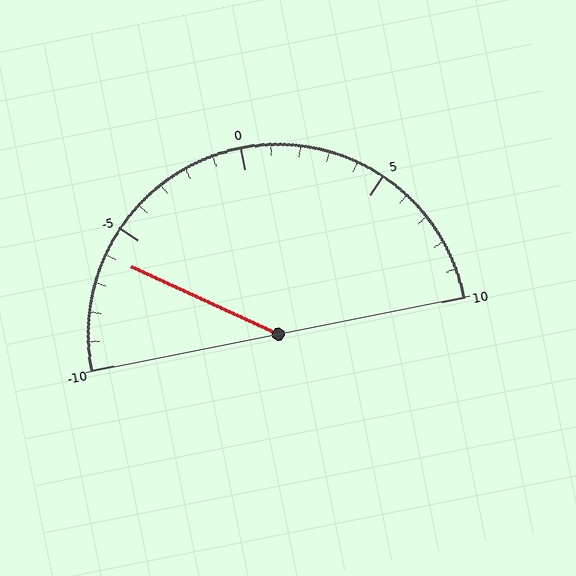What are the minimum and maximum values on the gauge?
The gauge ranges from -10 to 10.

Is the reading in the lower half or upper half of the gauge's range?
The reading is in the lower half of the range (-10 to 10).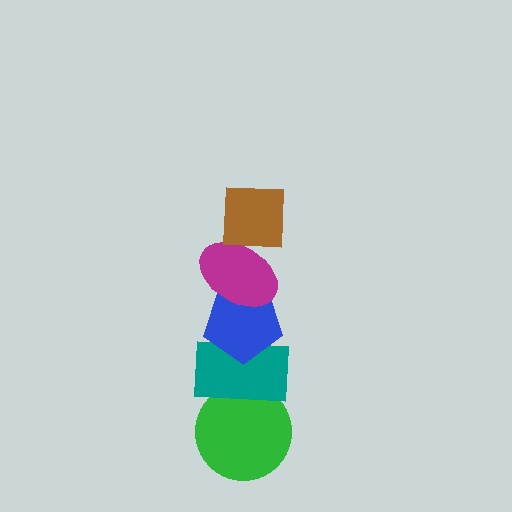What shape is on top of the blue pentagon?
The magenta ellipse is on top of the blue pentagon.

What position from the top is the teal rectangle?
The teal rectangle is 4th from the top.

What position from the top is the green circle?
The green circle is 5th from the top.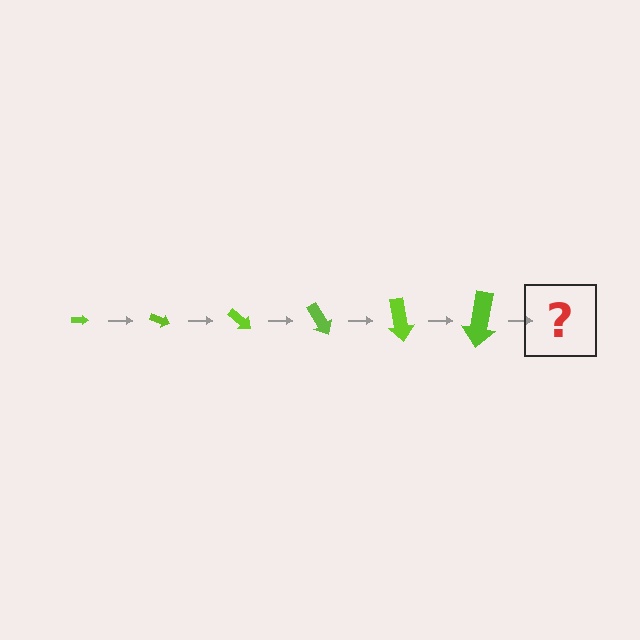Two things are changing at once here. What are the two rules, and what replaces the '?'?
The two rules are that the arrow grows larger each step and it rotates 20 degrees each step. The '?' should be an arrow, larger than the previous one and rotated 120 degrees from the start.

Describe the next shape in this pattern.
It should be an arrow, larger than the previous one and rotated 120 degrees from the start.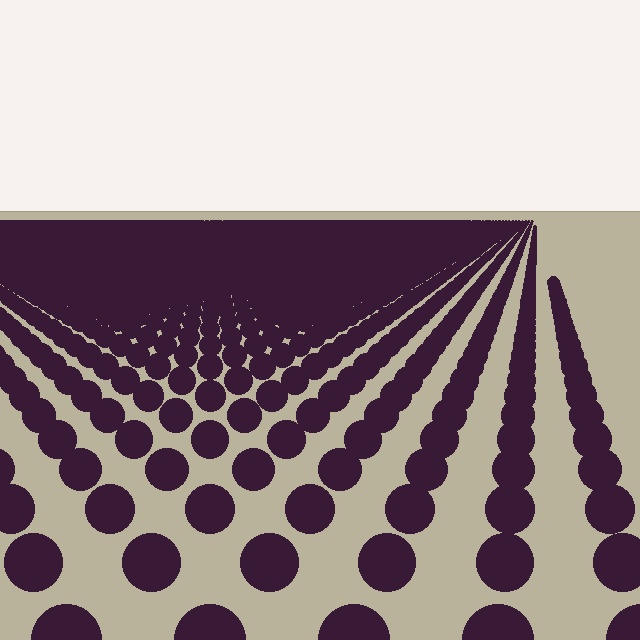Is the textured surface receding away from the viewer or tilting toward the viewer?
The surface is receding away from the viewer. Texture elements get smaller and denser toward the top.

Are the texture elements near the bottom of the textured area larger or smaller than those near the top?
Larger. Near the bottom, elements are closer to the viewer and appear at a bigger on-screen size.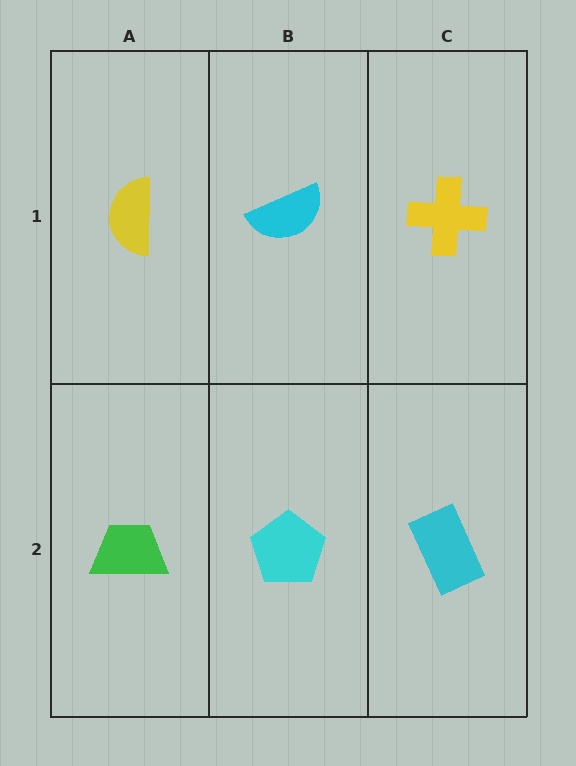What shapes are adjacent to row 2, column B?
A cyan semicircle (row 1, column B), a green trapezoid (row 2, column A), a cyan rectangle (row 2, column C).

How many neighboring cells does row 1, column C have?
2.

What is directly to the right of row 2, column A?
A cyan pentagon.